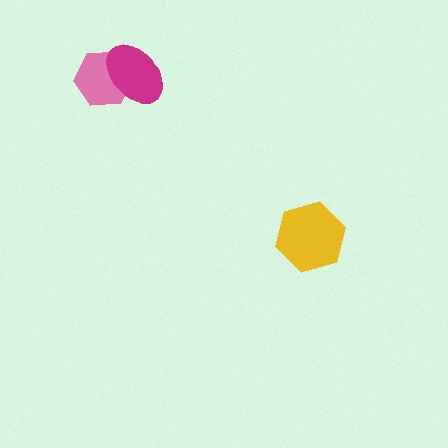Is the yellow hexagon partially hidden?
No, no other shape covers it.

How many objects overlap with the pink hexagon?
1 object overlaps with the pink hexagon.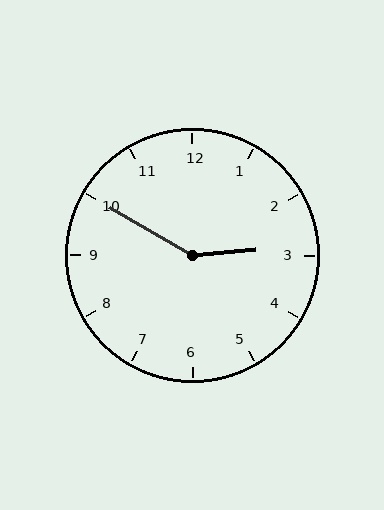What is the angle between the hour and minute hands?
Approximately 145 degrees.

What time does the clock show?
2:50.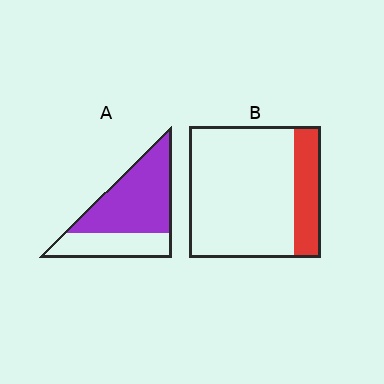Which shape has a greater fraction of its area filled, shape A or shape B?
Shape A.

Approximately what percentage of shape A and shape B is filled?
A is approximately 65% and B is approximately 20%.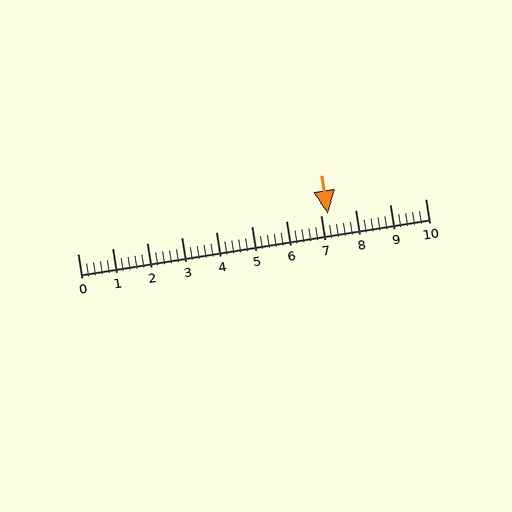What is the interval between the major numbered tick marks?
The major tick marks are spaced 1 units apart.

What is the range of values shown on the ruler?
The ruler shows values from 0 to 10.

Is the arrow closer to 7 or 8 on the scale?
The arrow is closer to 7.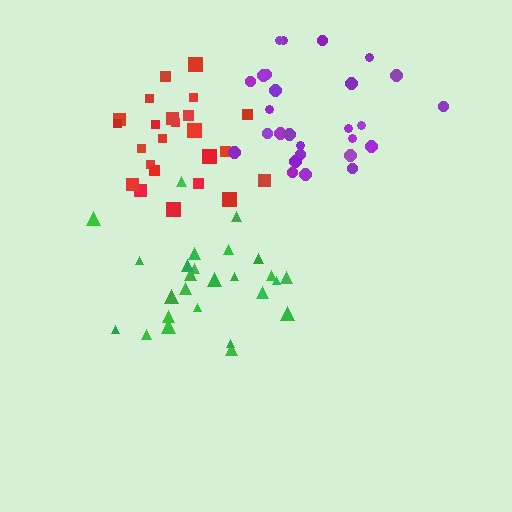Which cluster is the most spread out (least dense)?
Green.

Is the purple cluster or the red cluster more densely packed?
Red.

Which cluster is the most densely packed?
Red.